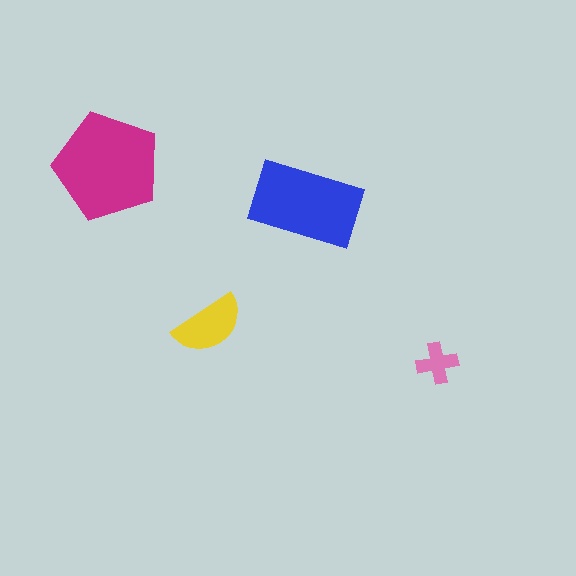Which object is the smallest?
The pink cross.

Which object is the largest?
The magenta pentagon.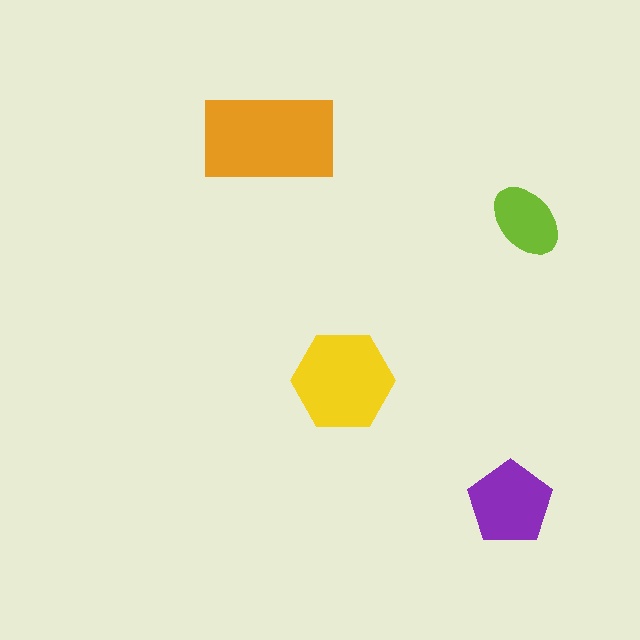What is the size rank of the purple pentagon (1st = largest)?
3rd.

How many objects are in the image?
There are 4 objects in the image.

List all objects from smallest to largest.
The lime ellipse, the purple pentagon, the yellow hexagon, the orange rectangle.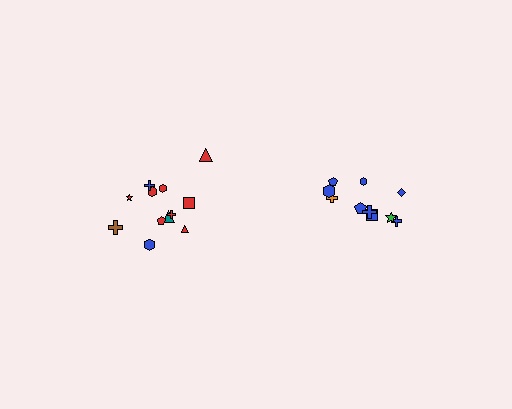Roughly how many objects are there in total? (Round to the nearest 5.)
Roughly 20 objects in total.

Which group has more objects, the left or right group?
The left group.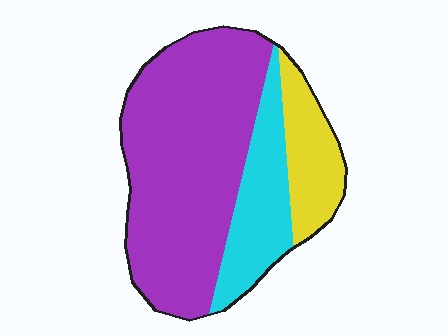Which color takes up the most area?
Purple, at roughly 65%.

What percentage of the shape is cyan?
Cyan takes up about one fifth (1/5) of the shape.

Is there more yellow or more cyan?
Cyan.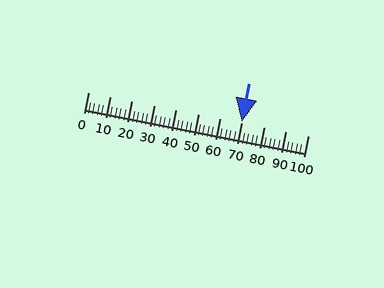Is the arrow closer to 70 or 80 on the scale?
The arrow is closer to 70.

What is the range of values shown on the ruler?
The ruler shows values from 0 to 100.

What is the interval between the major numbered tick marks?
The major tick marks are spaced 10 units apart.